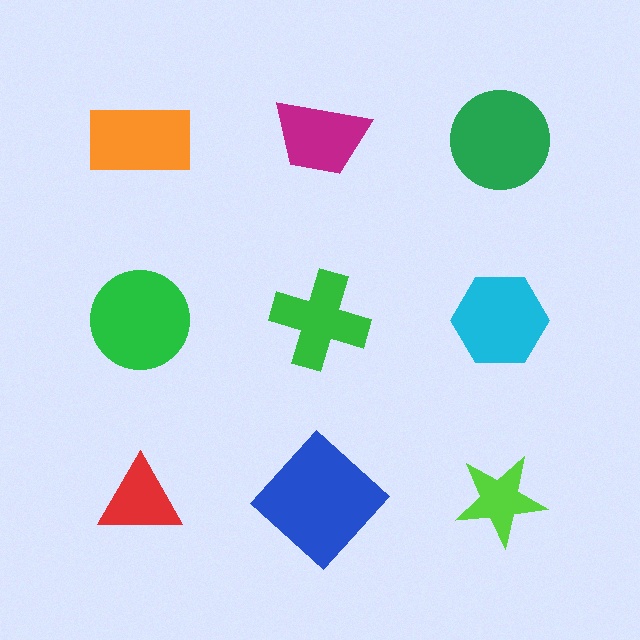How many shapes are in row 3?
3 shapes.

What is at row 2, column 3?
A cyan hexagon.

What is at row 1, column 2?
A magenta trapezoid.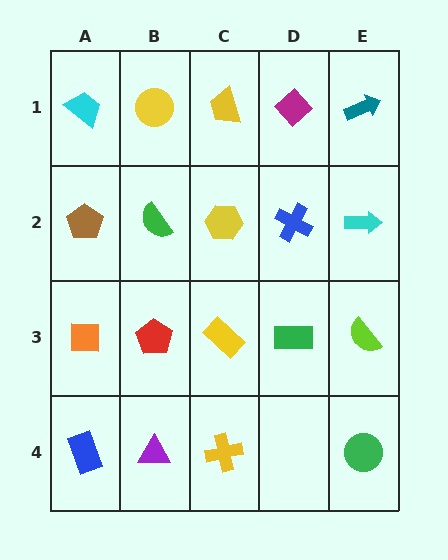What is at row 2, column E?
A cyan arrow.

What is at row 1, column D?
A magenta diamond.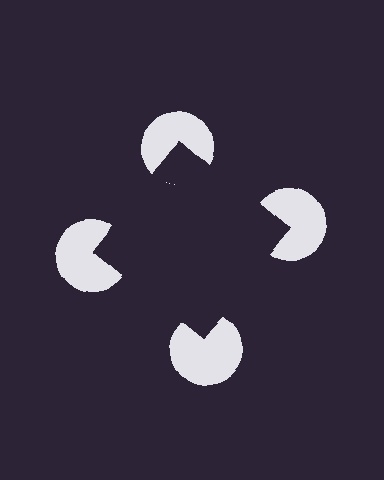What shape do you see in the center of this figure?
An illusory square — its edges are inferred from the aligned wedge cuts in the pac-man discs, not physically drawn.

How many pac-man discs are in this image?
There are 4 — one at each vertex of the illusory square.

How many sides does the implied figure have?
4 sides.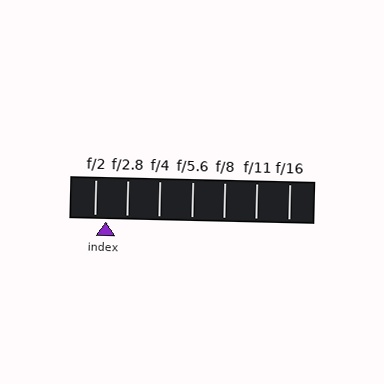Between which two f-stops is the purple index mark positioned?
The index mark is between f/2 and f/2.8.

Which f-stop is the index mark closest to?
The index mark is closest to f/2.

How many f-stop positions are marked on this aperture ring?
There are 7 f-stop positions marked.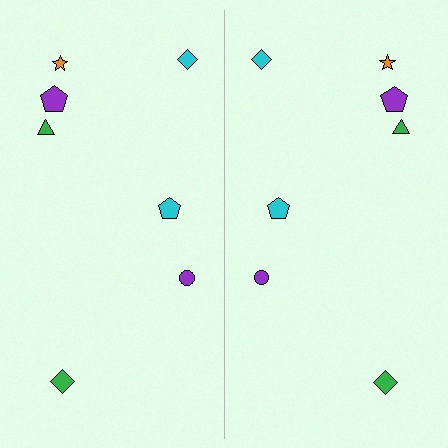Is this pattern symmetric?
Yes, this pattern has bilateral (reflection) symmetry.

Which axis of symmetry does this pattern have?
The pattern has a vertical axis of symmetry running through the center of the image.